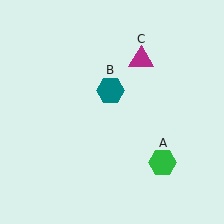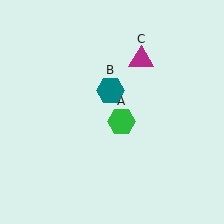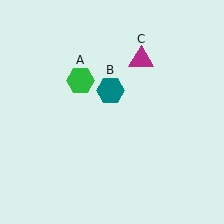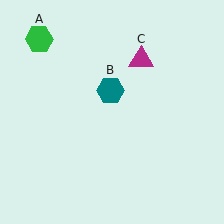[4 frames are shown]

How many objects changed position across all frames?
1 object changed position: green hexagon (object A).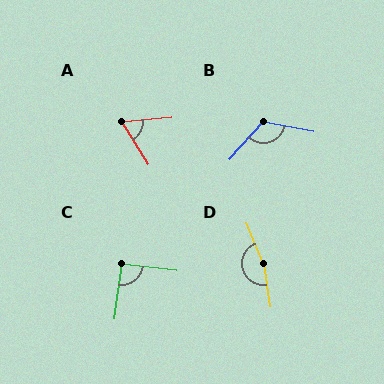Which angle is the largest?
D, at approximately 167 degrees.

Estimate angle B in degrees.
Approximately 121 degrees.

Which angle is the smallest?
A, at approximately 63 degrees.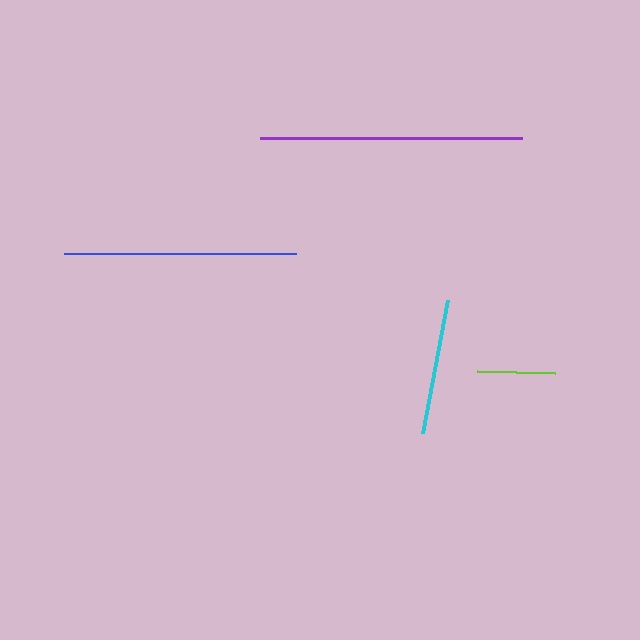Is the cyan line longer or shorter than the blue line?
The blue line is longer than the cyan line.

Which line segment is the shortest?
The lime line is the shortest at approximately 78 pixels.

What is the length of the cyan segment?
The cyan segment is approximately 135 pixels long.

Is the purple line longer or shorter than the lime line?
The purple line is longer than the lime line.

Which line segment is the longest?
The purple line is the longest at approximately 262 pixels.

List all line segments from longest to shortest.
From longest to shortest: purple, blue, cyan, lime.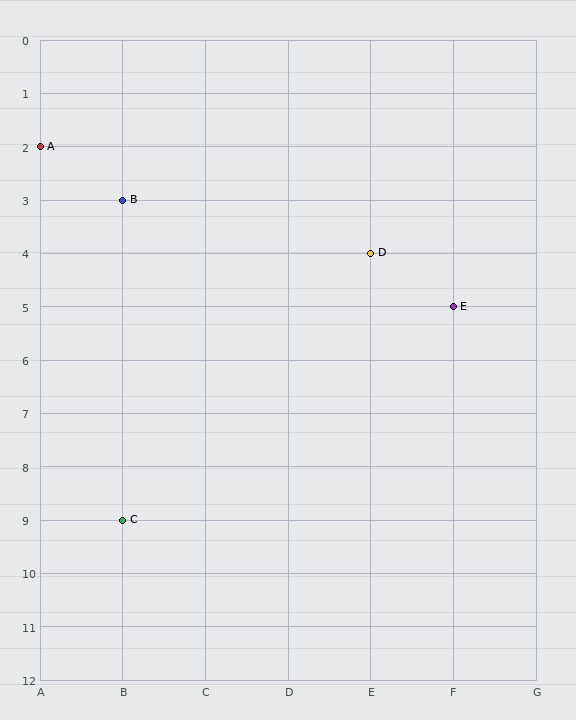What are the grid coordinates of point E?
Point E is at grid coordinates (F, 5).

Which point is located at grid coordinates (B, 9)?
Point C is at (B, 9).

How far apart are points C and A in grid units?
Points C and A are 1 column and 7 rows apart (about 7.1 grid units diagonally).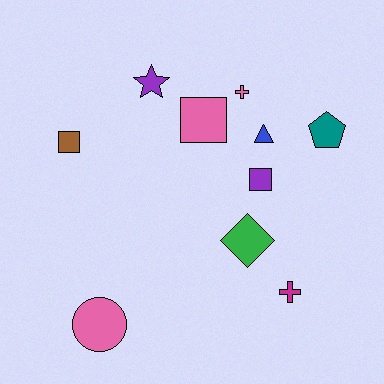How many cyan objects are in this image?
There are no cyan objects.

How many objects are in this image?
There are 10 objects.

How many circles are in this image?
There is 1 circle.